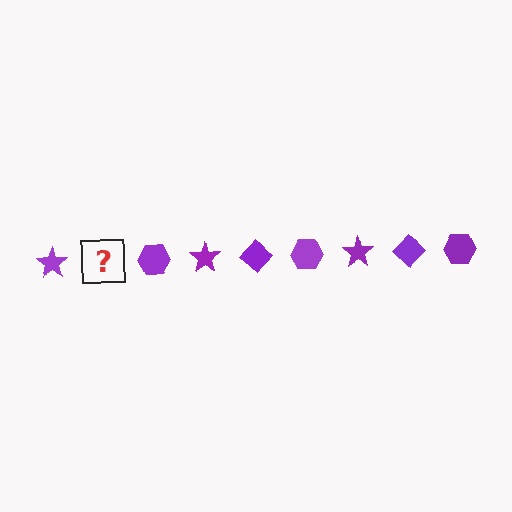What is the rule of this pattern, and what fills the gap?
The rule is that the pattern cycles through star, diamond, hexagon shapes in purple. The gap should be filled with a purple diamond.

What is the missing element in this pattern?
The missing element is a purple diamond.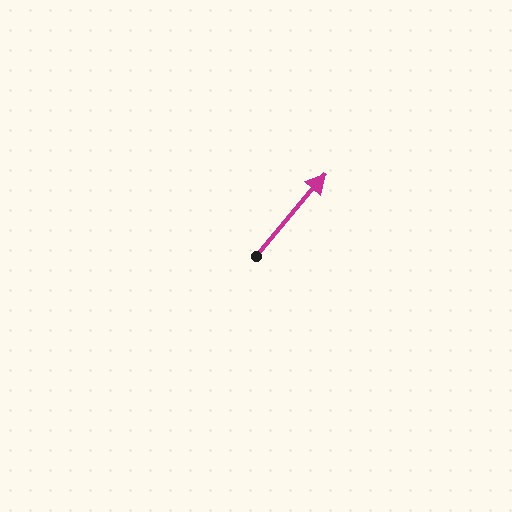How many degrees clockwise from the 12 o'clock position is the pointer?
Approximately 40 degrees.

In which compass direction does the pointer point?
Northeast.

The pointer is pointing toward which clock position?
Roughly 1 o'clock.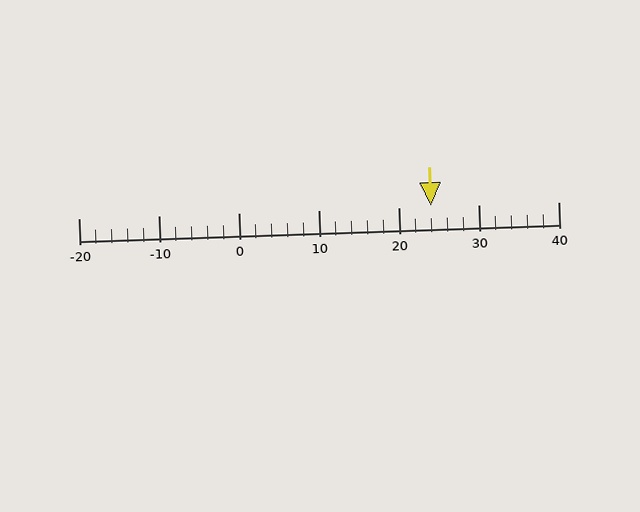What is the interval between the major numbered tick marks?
The major tick marks are spaced 10 units apart.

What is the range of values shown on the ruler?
The ruler shows values from -20 to 40.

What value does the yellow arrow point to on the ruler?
The yellow arrow points to approximately 24.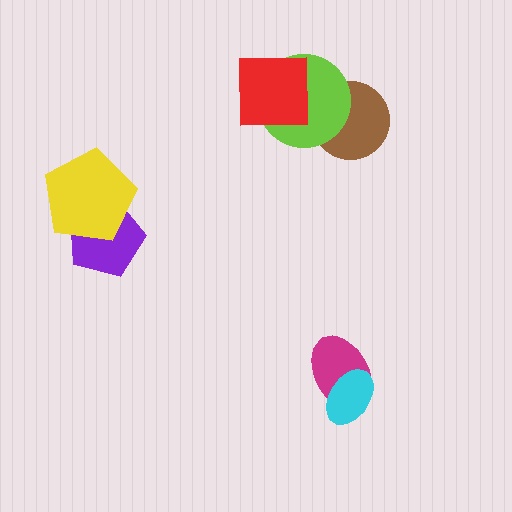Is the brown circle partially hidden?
Yes, it is partially covered by another shape.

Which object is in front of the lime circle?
The red square is in front of the lime circle.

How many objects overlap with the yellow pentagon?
1 object overlaps with the yellow pentagon.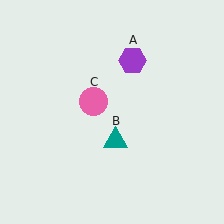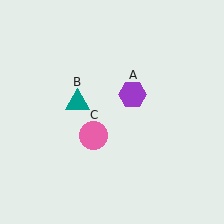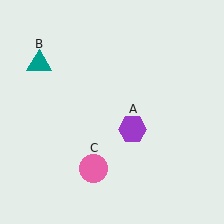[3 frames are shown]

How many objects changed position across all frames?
3 objects changed position: purple hexagon (object A), teal triangle (object B), pink circle (object C).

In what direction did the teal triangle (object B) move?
The teal triangle (object B) moved up and to the left.